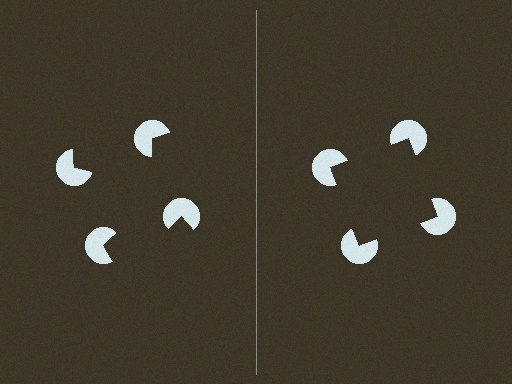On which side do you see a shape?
An illusory square appears on the right side. On the left side the wedge cuts are rotated, so no coherent shape forms.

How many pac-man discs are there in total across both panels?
8 — 4 on each side.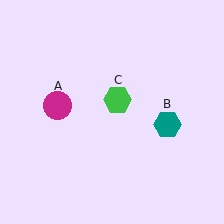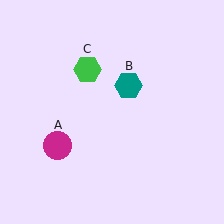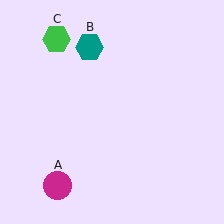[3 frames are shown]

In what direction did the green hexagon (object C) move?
The green hexagon (object C) moved up and to the left.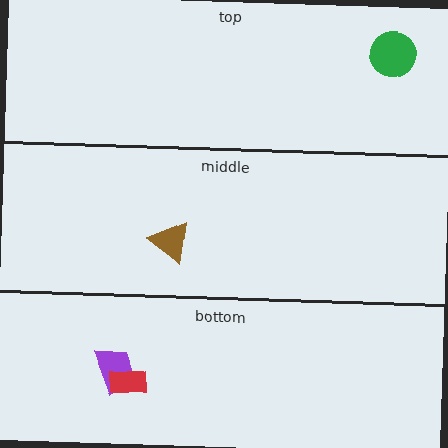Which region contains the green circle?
The top region.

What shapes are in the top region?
The green circle.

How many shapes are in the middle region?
1.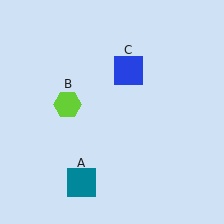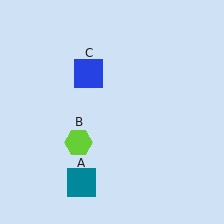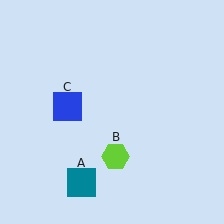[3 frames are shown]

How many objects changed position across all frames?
2 objects changed position: lime hexagon (object B), blue square (object C).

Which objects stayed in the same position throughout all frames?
Teal square (object A) remained stationary.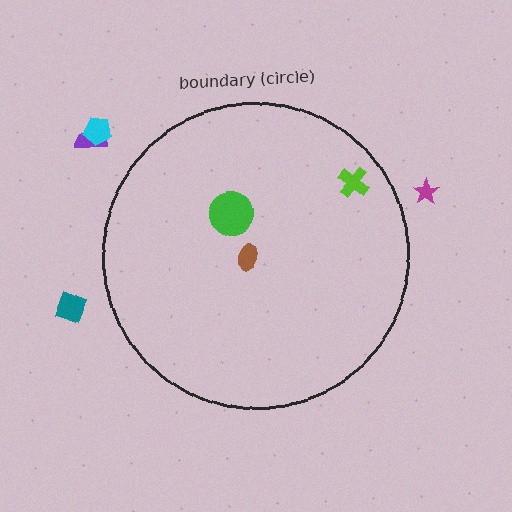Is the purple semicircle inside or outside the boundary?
Outside.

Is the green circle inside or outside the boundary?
Inside.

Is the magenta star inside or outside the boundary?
Outside.